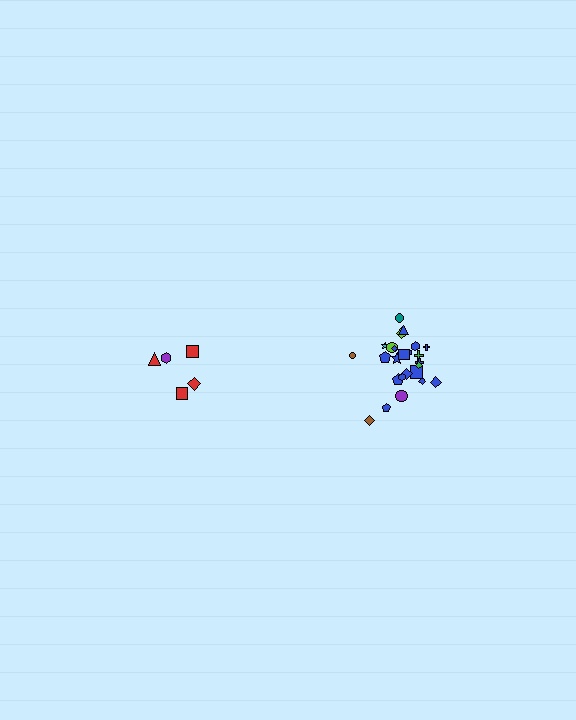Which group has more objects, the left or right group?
The right group.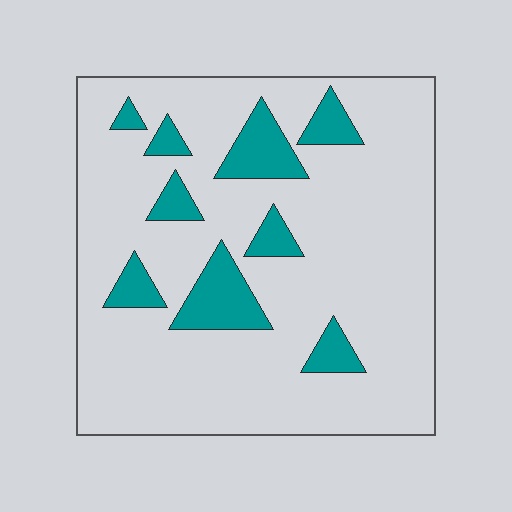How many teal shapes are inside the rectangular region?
9.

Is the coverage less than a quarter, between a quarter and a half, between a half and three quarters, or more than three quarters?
Less than a quarter.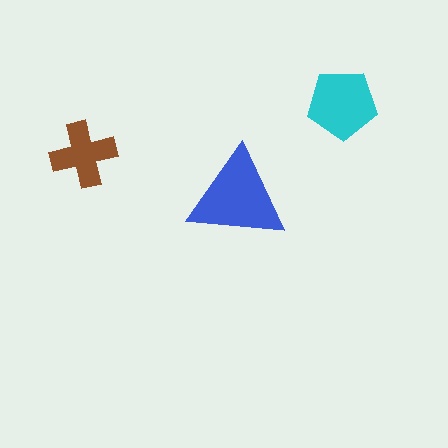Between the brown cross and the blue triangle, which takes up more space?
The blue triangle.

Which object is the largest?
The blue triangle.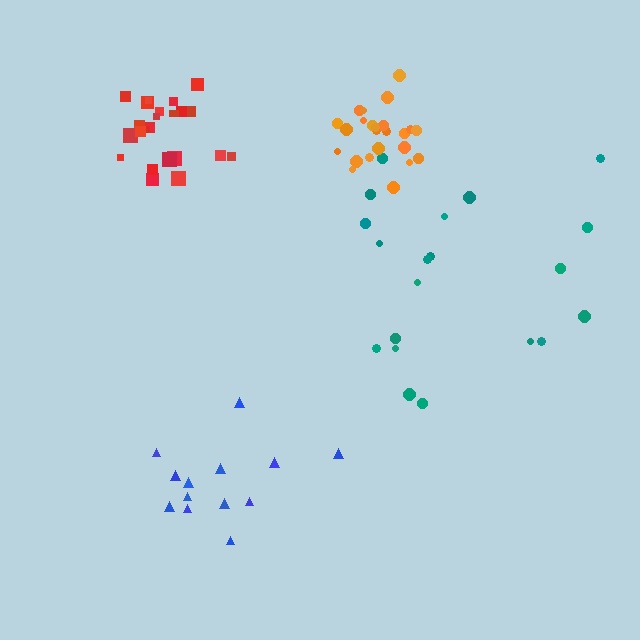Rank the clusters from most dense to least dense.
red, orange, blue, teal.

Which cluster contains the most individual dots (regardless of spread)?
Red (25).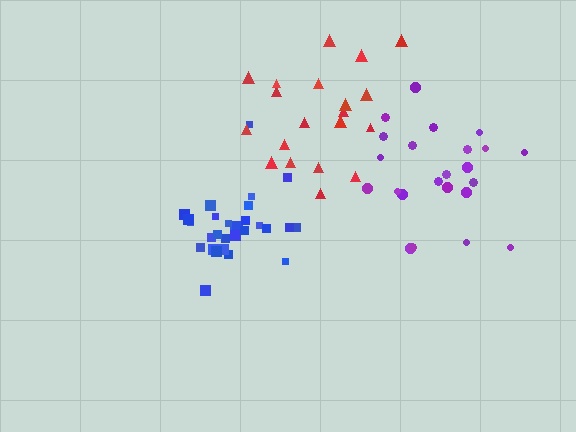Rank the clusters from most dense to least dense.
blue, red, purple.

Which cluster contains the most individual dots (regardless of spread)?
Blue (30).